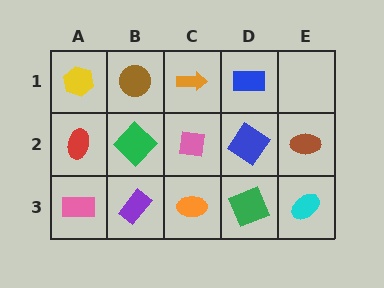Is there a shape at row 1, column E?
No, that cell is empty.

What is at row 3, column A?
A pink rectangle.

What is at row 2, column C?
A pink square.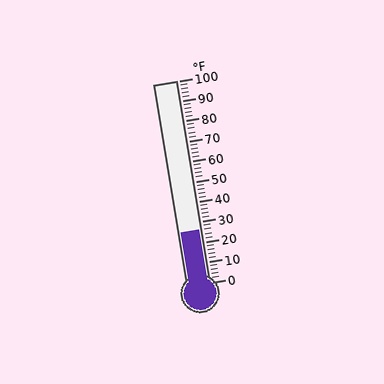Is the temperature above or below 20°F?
The temperature is above 20°F.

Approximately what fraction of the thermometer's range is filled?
The thermometer is filled to approximately 25% of its range.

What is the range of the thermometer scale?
The thermometer scale ranges from 0°F to 100°F.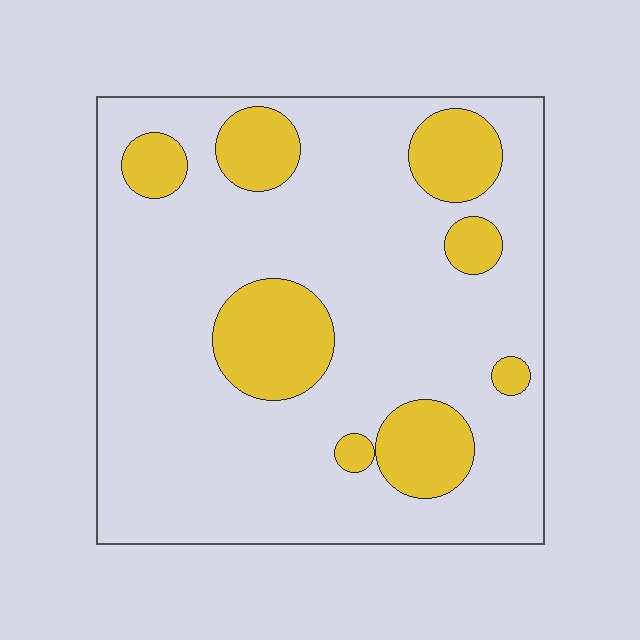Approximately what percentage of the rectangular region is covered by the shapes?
Approximately 20%.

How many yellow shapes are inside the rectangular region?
8.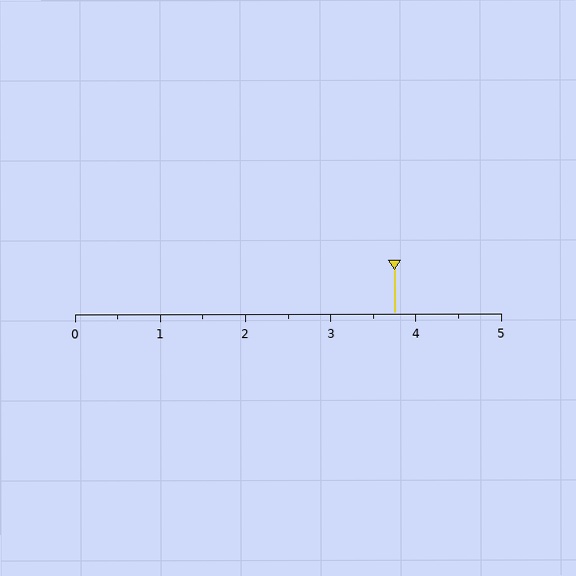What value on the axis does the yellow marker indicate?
The marker indicates approximately 3.8.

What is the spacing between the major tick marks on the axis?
The major ticks are spaced 1 apart.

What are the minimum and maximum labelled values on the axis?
The axis runs from 0 to 5.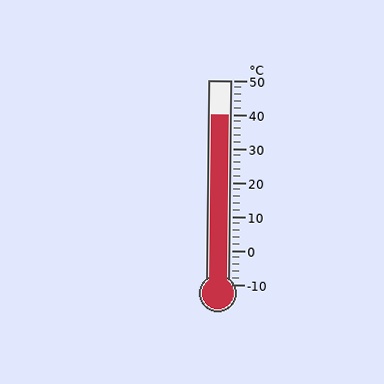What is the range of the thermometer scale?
The thermometer scale ranges from -10°C to 50°C.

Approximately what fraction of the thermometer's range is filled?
The thermometer is filled to approximately 85% of its range.